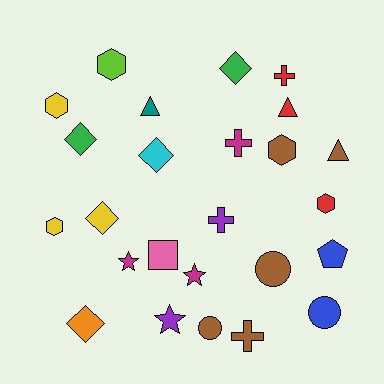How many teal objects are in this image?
There is 1 teal object.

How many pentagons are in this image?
There is 1 pentagon.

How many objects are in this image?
There are 25 objects.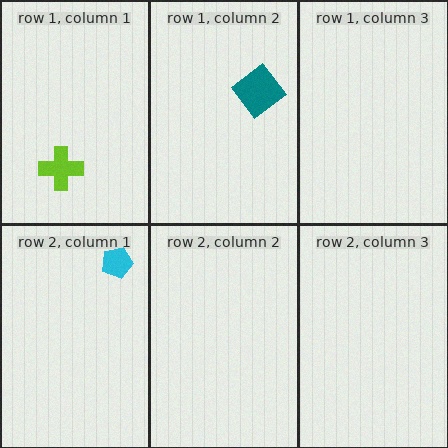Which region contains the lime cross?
The row 1, column 1 region.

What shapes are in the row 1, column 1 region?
The lime cross.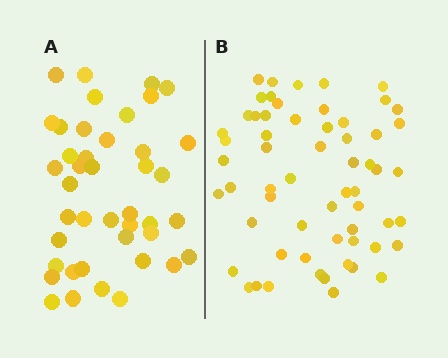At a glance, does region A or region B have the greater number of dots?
Region B (the right region) has more dots.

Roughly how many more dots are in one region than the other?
Region B has approximately 20 more dots than region A.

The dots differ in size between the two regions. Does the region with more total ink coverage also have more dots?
No. Region A has more total ink coverage because its dots are larger, but region B actually contains more individual dots. Total area can be misleading — the number of items is what matters here.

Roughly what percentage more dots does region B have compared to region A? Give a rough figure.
About 45% more.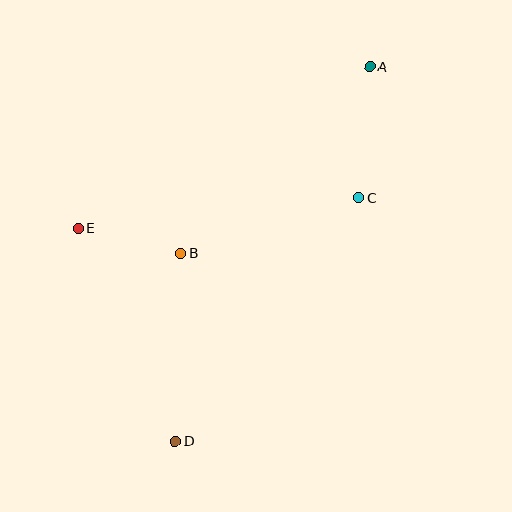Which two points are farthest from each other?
Points A and D are farthest from each other.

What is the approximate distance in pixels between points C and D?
The distance between C and D is approximately 304 pixels.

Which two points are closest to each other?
Points B and E are closest to each other.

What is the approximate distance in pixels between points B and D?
The distance between B and D is approximately 188 pixels.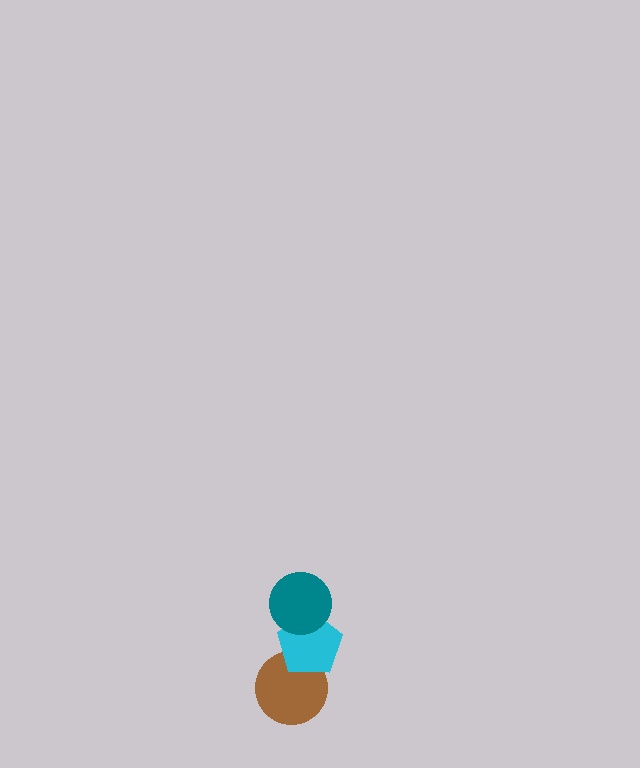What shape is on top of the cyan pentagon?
The teal circle is on top of the cyan pentagon.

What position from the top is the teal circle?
The teal circle is 1st from the top.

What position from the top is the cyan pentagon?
The cyan pentagon is 2nd from the top.